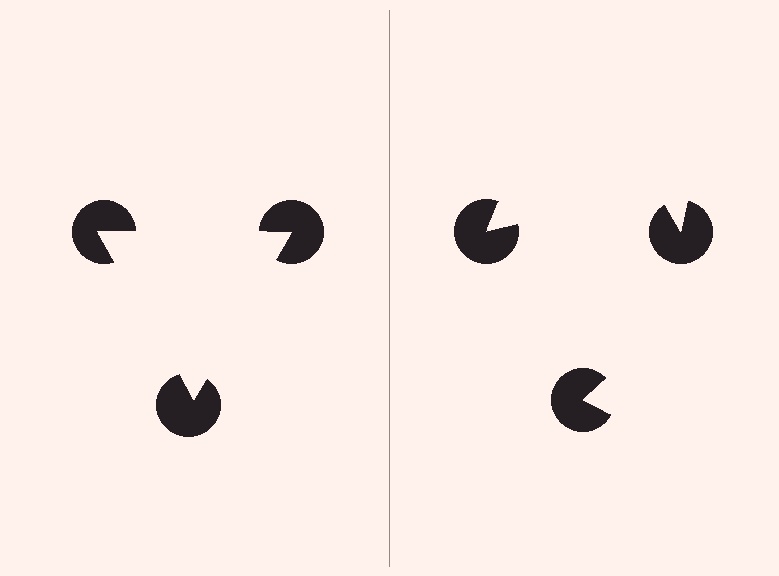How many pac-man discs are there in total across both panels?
6 — 3 on each side.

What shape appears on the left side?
An illusory triangle.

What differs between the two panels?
The pac-man discs are positioned identically on both sides; only the wedge orientations differ. On the left they align to a triangle; on the right they are misaligned.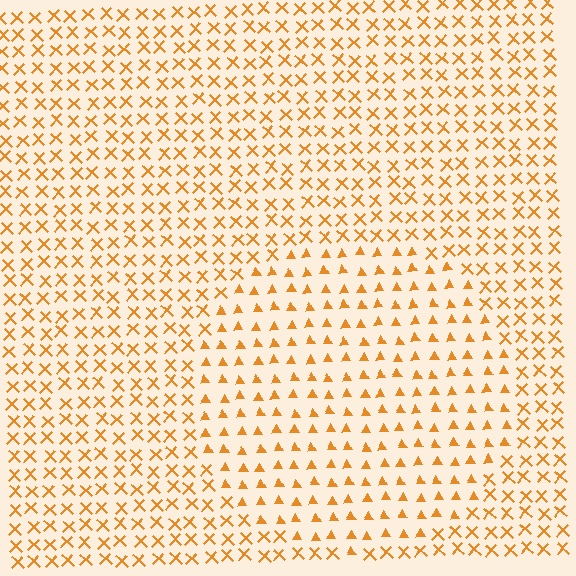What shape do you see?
I see a circle.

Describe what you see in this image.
The image is filled with small orange elements arranged in a uniform grid. A circle-shaped region contains triangles, while the surrounding area contains X marks. The boundary is defined purely by the change in element shape.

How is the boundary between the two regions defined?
The boundary is defined by a change in element shape: triangles inside vs. X marks outside. All elements share the same color and spacing.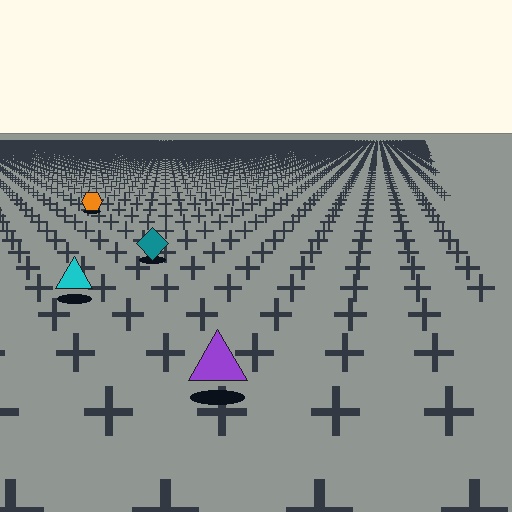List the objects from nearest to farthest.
From nearest to farthest: the purple triangle, the cyan triangle, the teal diamond, the orange hexagon.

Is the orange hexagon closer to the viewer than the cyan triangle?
No. The cyan triangle is closer — you can tell from the texture gradient: the ground texture is coarser near it.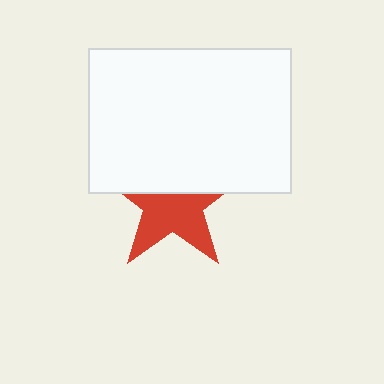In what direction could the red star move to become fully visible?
The red star could move down. That would shift it out from behind the white rectangle entirely.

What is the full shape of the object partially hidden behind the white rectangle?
The partially hidden object is a red star.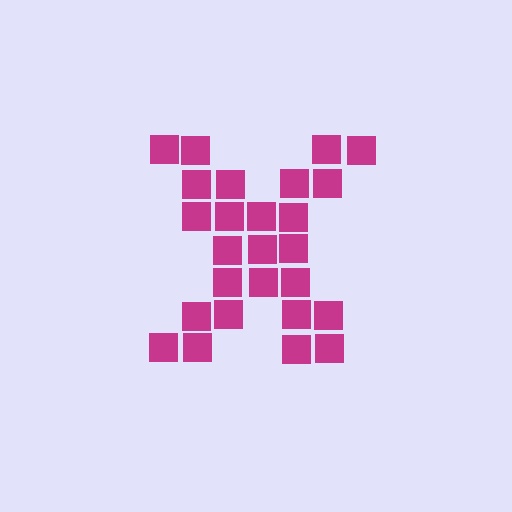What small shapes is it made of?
It is made of small squares.